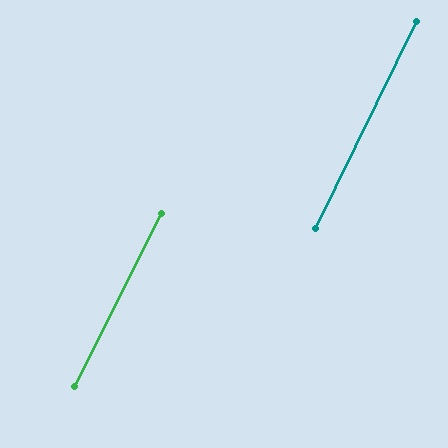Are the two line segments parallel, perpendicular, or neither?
Parallel — their directions differ by only 0.5°.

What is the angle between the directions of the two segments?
Approximately 0 degrees.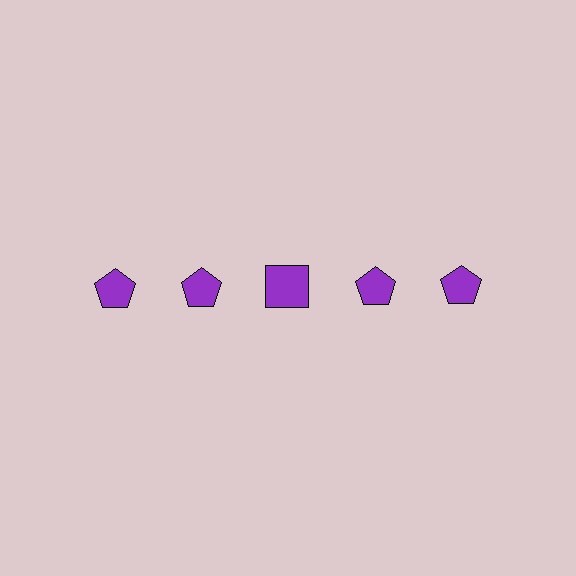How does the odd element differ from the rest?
It has a different shape: square instead of pentagon.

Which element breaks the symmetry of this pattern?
The purple square in the top row, center column breaks the symmetry. All other shapes are purple pentagons.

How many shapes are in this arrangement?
There are 5 shapes arranged in a grid pattern.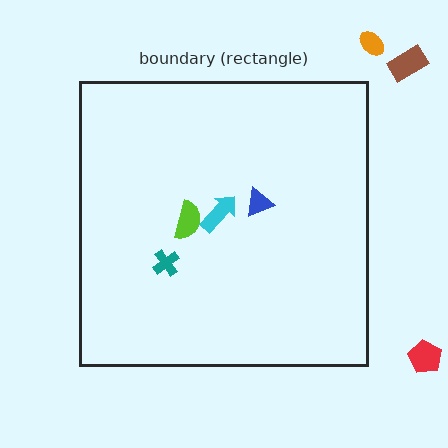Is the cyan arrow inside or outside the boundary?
Inside.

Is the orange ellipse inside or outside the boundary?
Outside.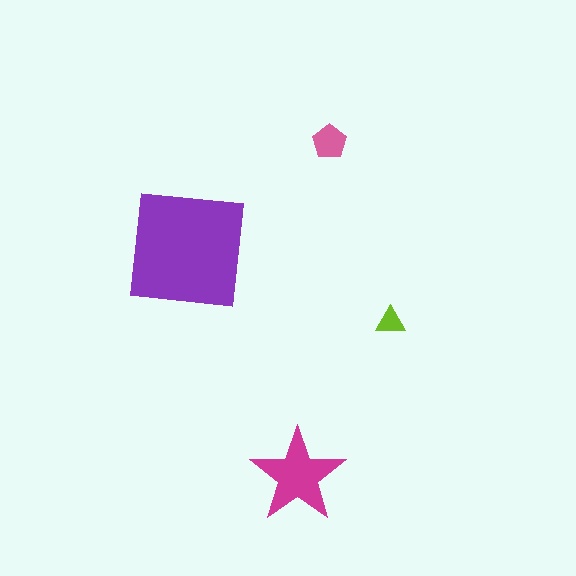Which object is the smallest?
The lime triangle.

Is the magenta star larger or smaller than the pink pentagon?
Larger.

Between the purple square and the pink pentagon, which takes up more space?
The purple square.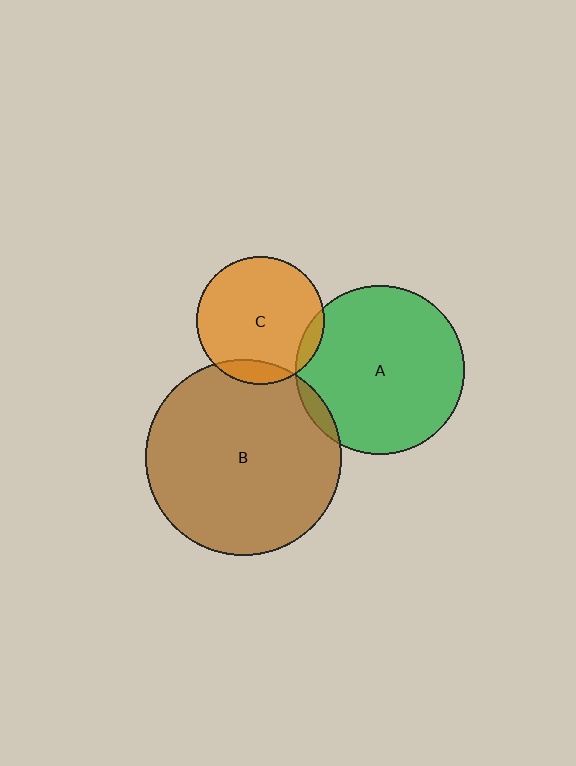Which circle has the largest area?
Circle B (brown).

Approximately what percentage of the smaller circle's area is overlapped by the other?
Approximately 10%.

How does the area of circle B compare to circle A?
Approximately 1.3 times.